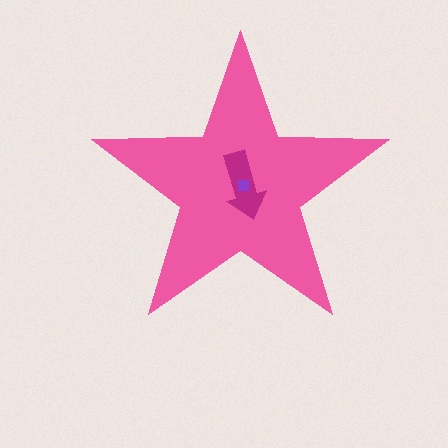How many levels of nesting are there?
3.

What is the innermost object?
The purple square.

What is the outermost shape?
The pink star.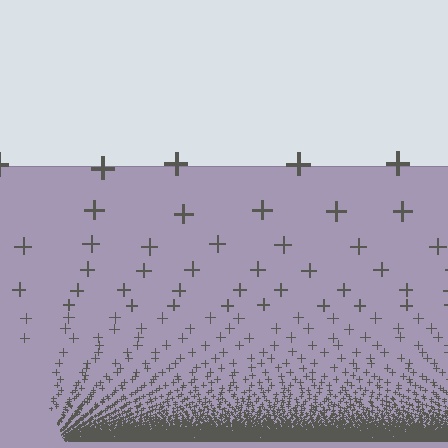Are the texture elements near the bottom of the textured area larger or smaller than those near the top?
Smaller. The gradient is inverted — elements near the bottom are smaller and denser.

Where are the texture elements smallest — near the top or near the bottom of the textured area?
Near the bottom.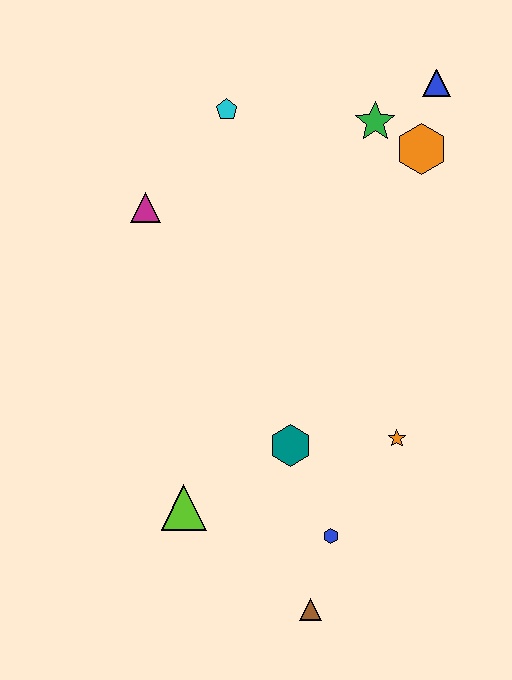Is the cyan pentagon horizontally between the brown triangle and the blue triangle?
No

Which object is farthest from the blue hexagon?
The blue triangle is farthest from the blue hexagon.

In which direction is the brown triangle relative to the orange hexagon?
The brown triangle is below the orange hexagon.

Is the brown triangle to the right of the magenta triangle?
Yes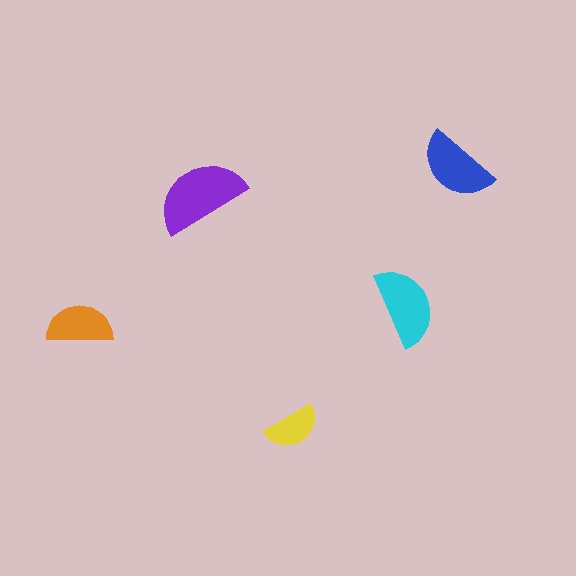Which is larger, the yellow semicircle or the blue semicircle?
The blue one.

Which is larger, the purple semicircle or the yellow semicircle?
The purple one.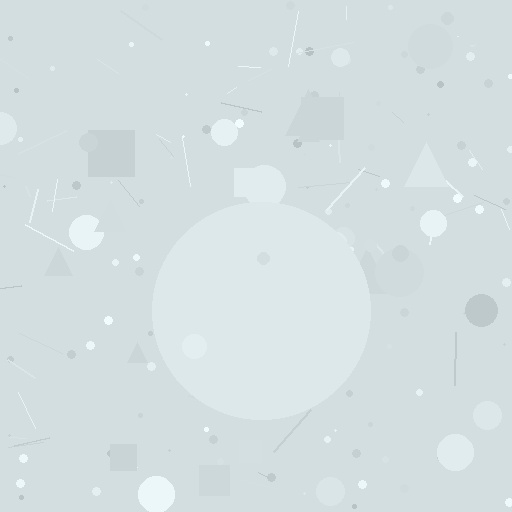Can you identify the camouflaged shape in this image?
The camouflaged shape is a circle.